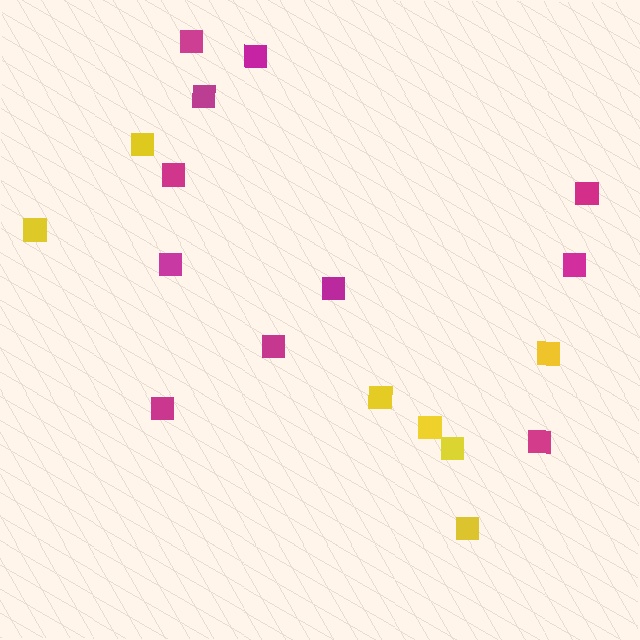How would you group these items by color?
There are 2 groups: one group of magenta squares (11) and one group of yellow squares (7).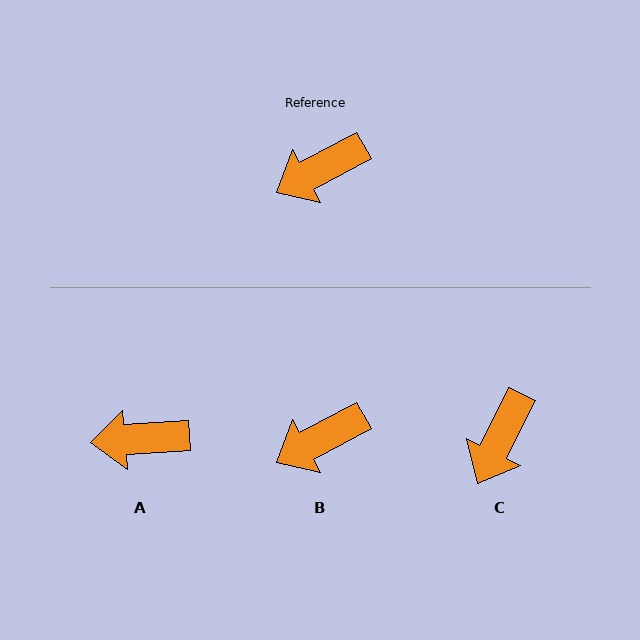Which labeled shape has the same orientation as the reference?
B.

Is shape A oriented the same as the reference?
No, it is off by about 24 degrees.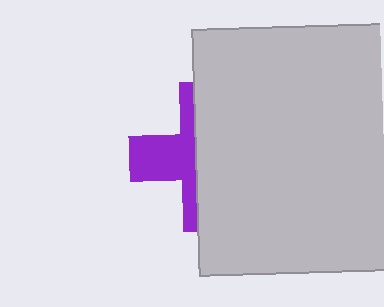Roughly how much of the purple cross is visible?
A small part of it is visible (roughly 38%).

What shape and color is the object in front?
The object in front is a light gray square.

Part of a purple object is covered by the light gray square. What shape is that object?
It is a cross.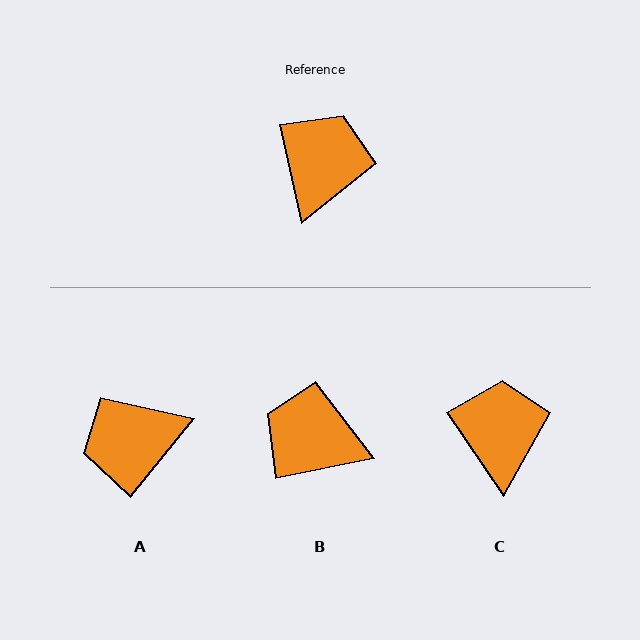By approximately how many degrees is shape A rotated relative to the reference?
Approximately 129 degrees counter-clockwise.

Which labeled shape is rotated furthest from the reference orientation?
A, about 129 degrees away.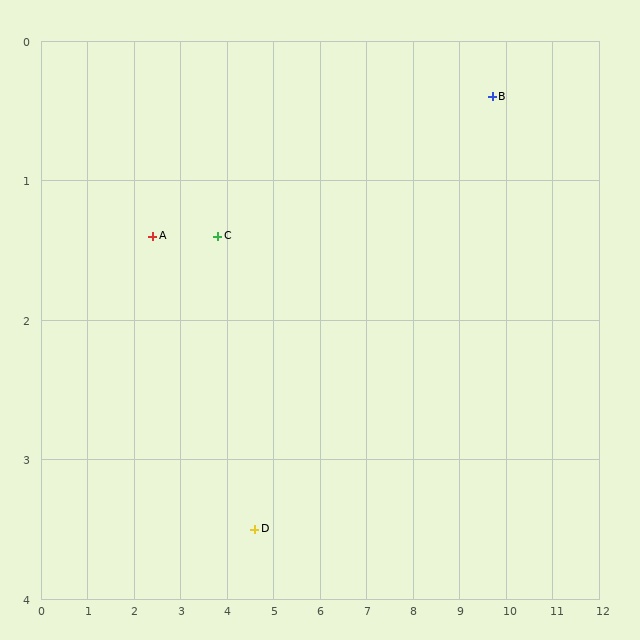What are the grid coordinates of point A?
Point A is at approximately (2.4, 1.4).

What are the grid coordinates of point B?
Point B is at approximately (9.7, 0.4).